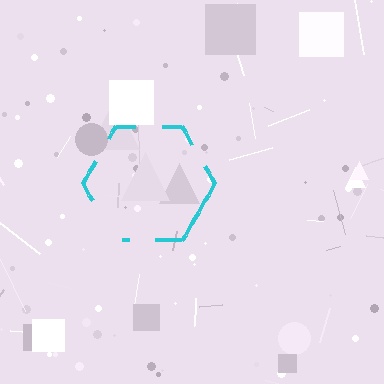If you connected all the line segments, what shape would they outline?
They would outline a hexagon.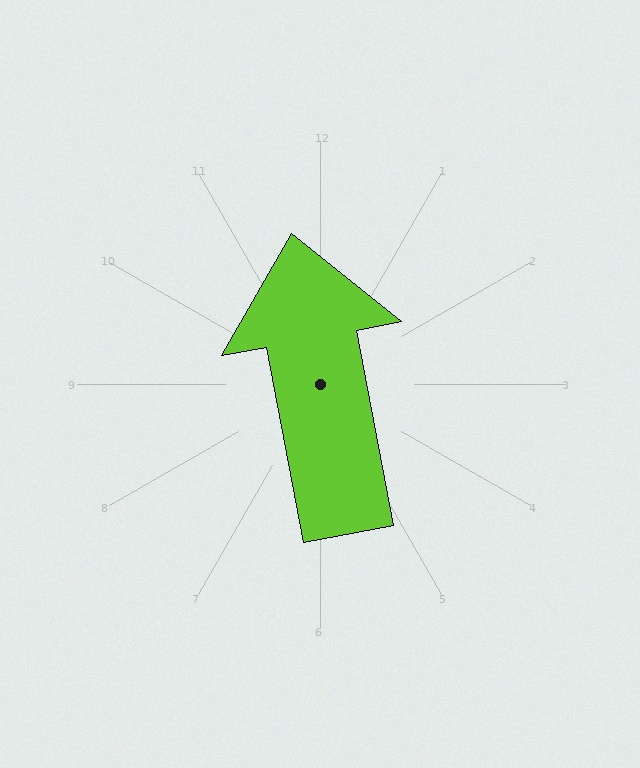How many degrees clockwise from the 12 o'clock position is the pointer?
Approximately 349 degrees.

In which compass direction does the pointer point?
North.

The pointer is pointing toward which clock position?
Roughly 12 o'clock.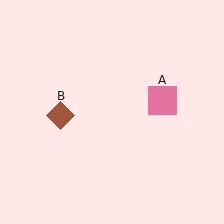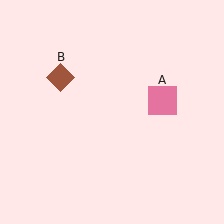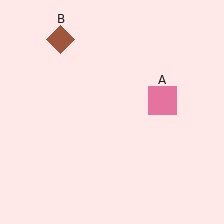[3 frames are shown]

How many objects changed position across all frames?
1 object changed position: brown diamond (object B).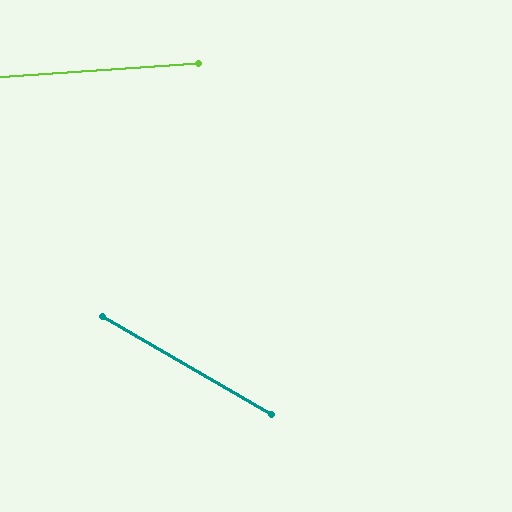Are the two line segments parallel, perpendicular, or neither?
Neither parallel nor perpendicular — they differ by about 34°.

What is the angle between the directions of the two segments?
Approximately 34 degrees.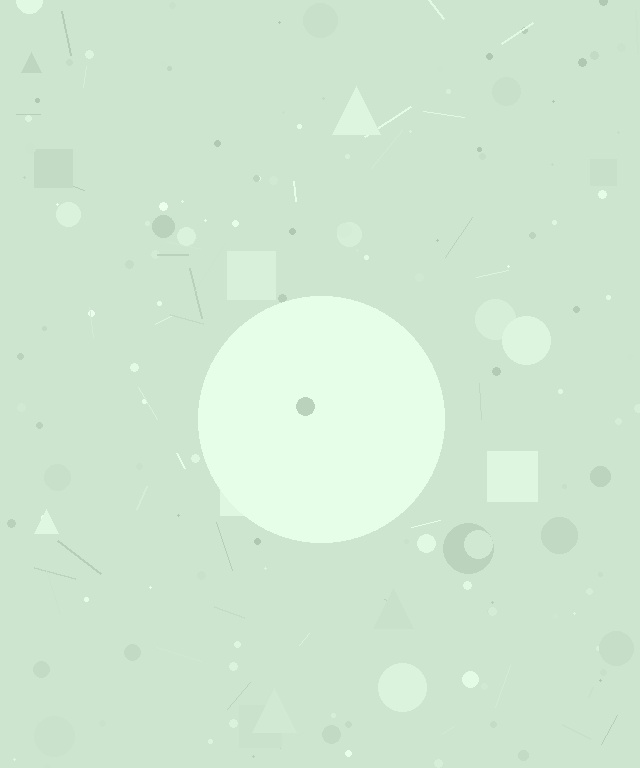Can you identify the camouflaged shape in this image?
The camouflaged shape is a circle.